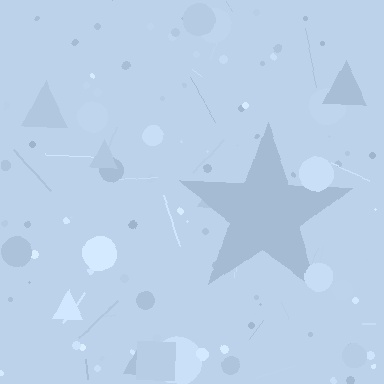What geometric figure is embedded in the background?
A star is embedded in the background.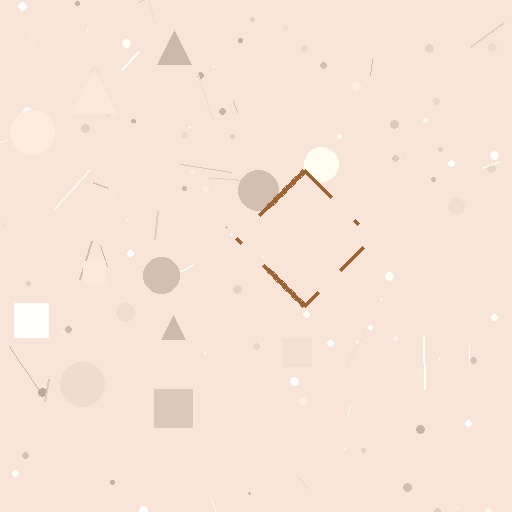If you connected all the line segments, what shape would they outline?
They would outline a diamond.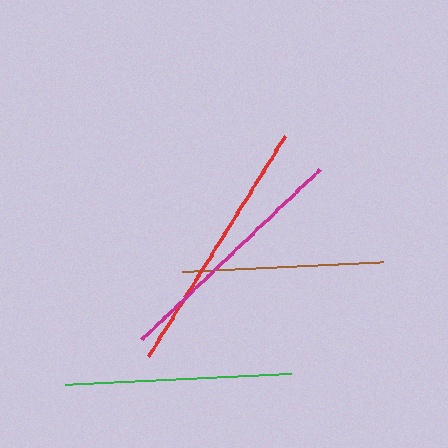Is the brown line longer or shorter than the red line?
The red line is longer than the brown line.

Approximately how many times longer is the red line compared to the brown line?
The red line is approximately 1.3 times the length of the brown line.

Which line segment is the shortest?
The brown line is the shortest at approximately 201 pixels.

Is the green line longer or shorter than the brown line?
The green line is longer than the brown line.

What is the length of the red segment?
The red segment is approximately 259 pixels long.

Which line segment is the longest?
The red line is the longest at approximately 259 pixels.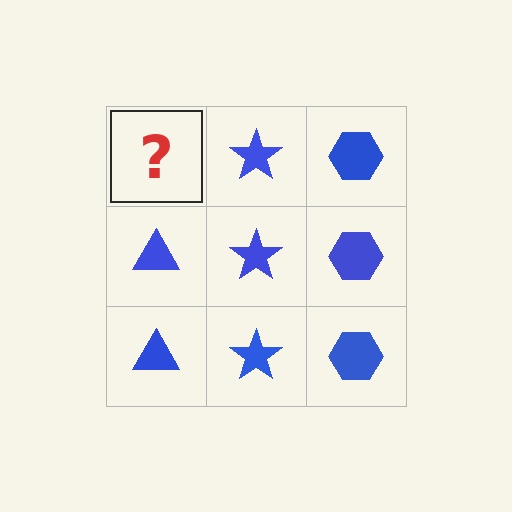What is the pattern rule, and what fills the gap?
The rule is that each column has a consistent shape. The gap should be filled with a blue triangle.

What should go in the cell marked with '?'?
The missing cell should contain a blue triangle.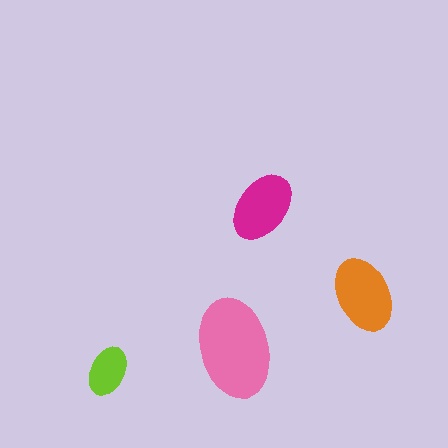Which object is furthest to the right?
The orange ellipse is rightmost.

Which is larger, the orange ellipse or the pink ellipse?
The pink one.